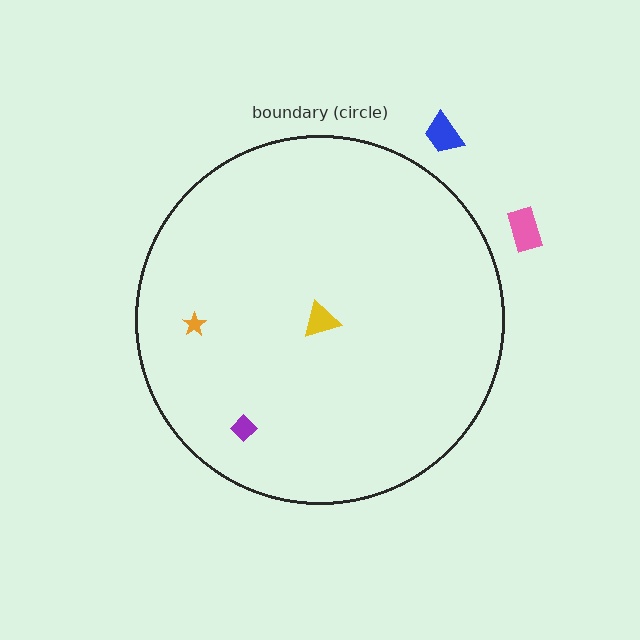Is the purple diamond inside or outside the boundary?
Inside.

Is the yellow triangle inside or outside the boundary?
Inside.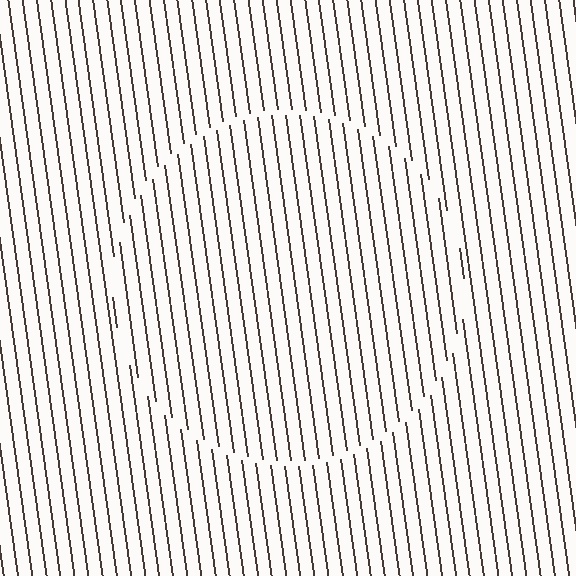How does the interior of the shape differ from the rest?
The interior of the shape contains the same grating, shifted by half a period — the contour is defined by the phase discontinuity where line-ends from the inner and outer gratings abut.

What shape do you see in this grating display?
An illusory circle. The interior of the shape contains the same grating, shifted by half a period — the contour is defined by the phase discontinuity where line-ends from the inner and outer gratings abut.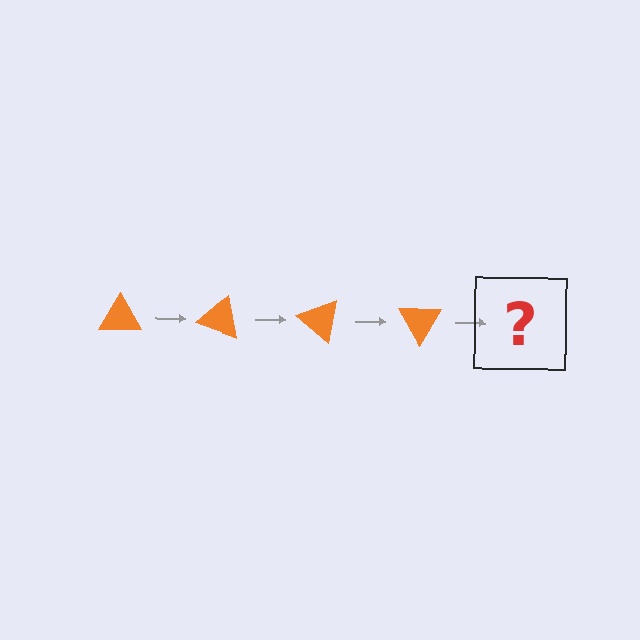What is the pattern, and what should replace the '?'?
The pattern is that the triangle rotates 20 degrees each step. The '?' should be an orange triangle rotated 80 degrees.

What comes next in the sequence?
The next element should be an orange triangle rotated 80 degrees.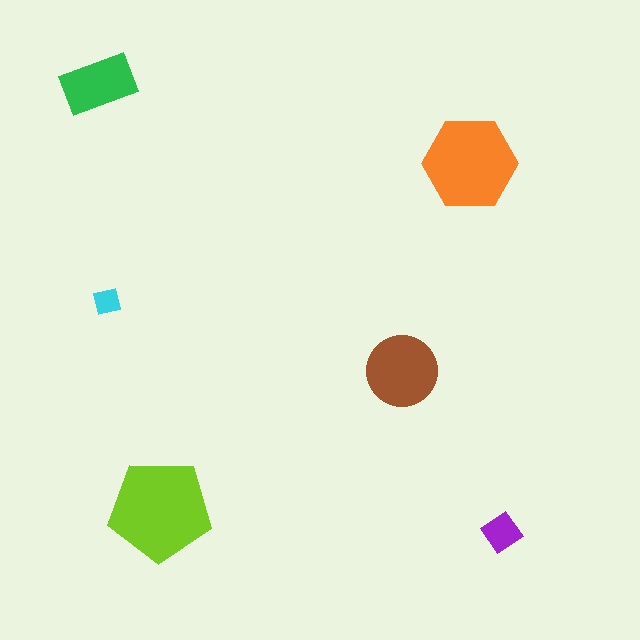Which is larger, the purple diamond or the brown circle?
The brown circle.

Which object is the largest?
The lime pentagon.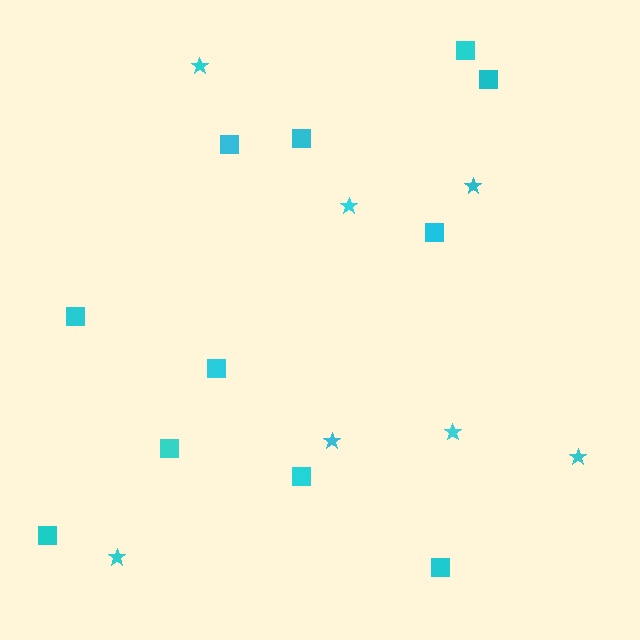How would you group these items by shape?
There are 2 groups: one group of stars (7) and one group of squares (11).